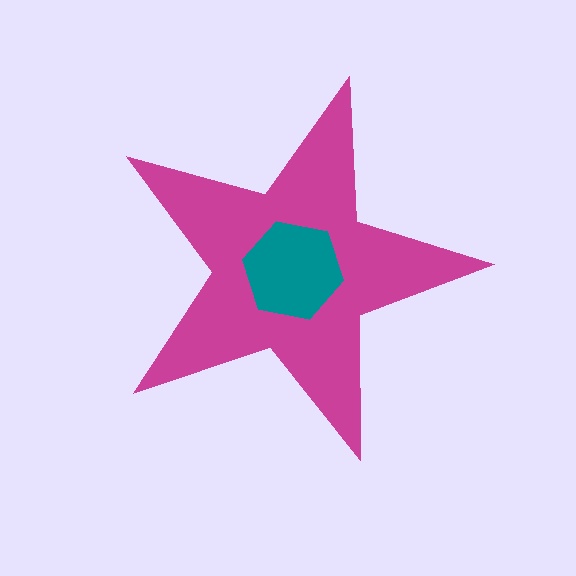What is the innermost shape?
The teal hexagon.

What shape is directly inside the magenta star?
The teal hexagon.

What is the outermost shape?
The magenta star.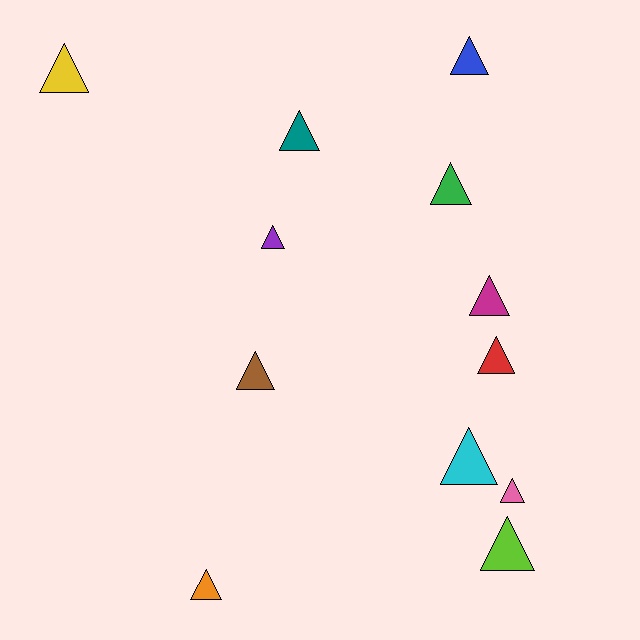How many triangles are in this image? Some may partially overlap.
There are 12 triangles.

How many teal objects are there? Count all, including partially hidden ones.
There is 1 teal object.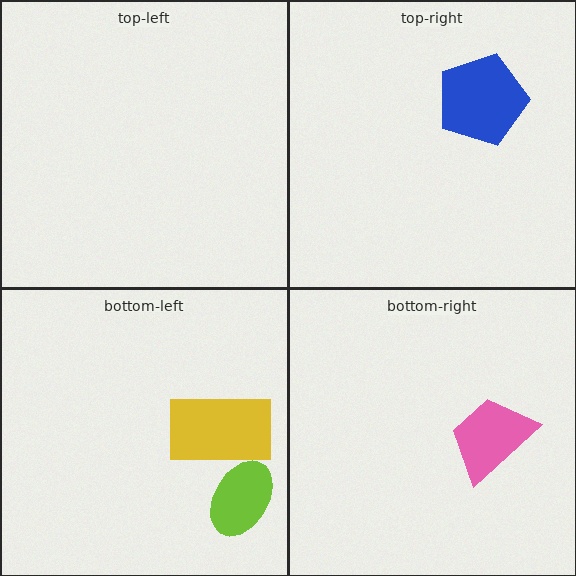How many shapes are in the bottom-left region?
2.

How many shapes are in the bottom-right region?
1.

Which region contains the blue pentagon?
The top-right region.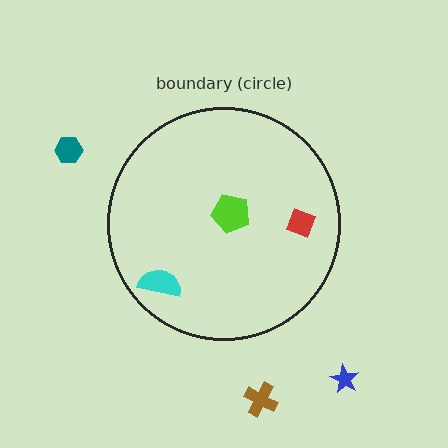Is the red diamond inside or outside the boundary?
Inside.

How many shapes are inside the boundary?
3 inside, 3 outside.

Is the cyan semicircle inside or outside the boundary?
Inside.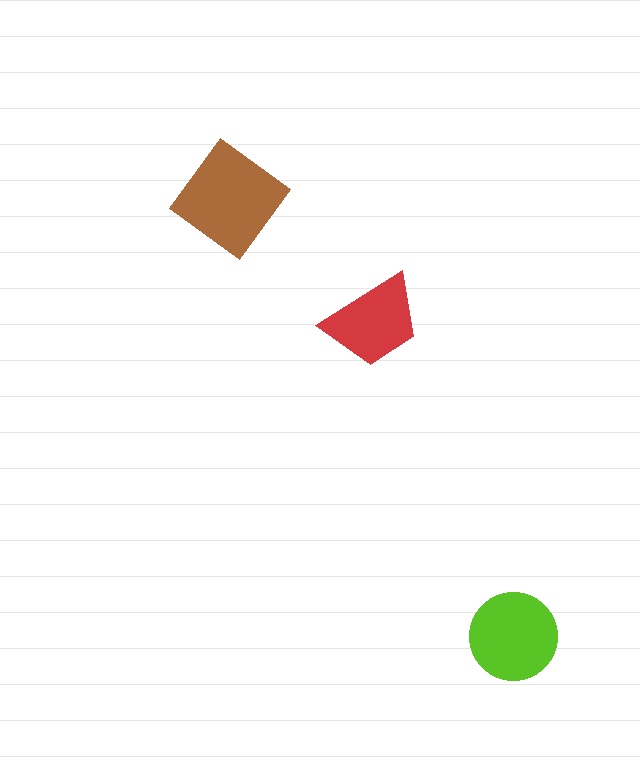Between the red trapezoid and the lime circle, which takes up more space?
The lime circle.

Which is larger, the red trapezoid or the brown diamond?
The brown diamond.